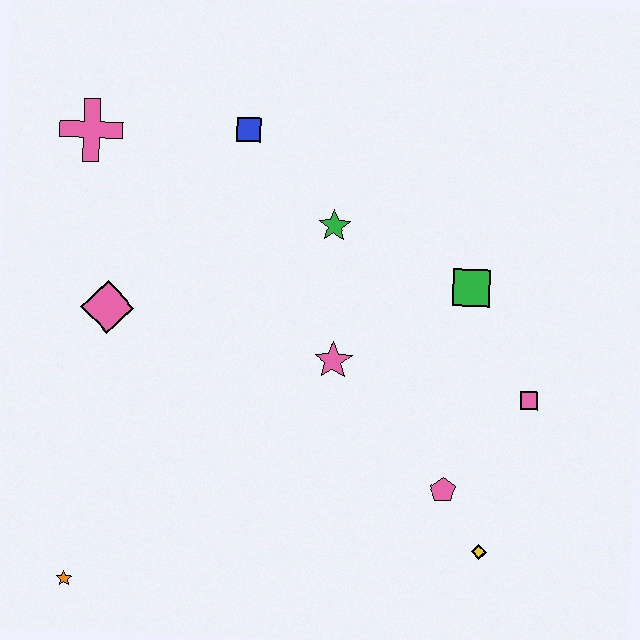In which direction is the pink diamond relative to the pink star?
The pink diamond is to the left of the pink star.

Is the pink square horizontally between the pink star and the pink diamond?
No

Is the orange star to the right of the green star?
No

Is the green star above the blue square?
No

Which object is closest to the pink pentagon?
The yellow diamond is closest to the pink pentagon.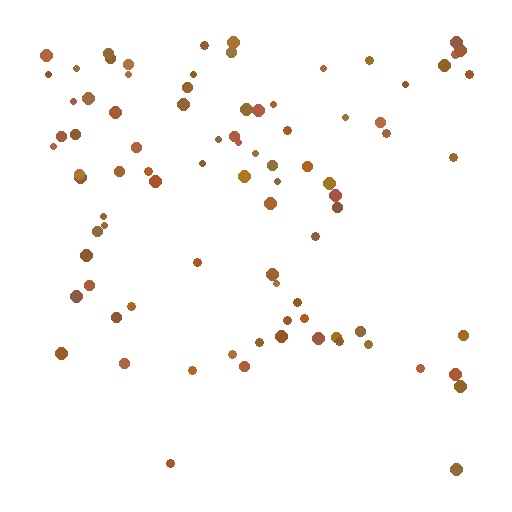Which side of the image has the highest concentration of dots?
The top.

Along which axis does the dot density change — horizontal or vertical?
Vertical.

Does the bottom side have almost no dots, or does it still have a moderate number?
Still a moderate number, just noticeably fewer than the top.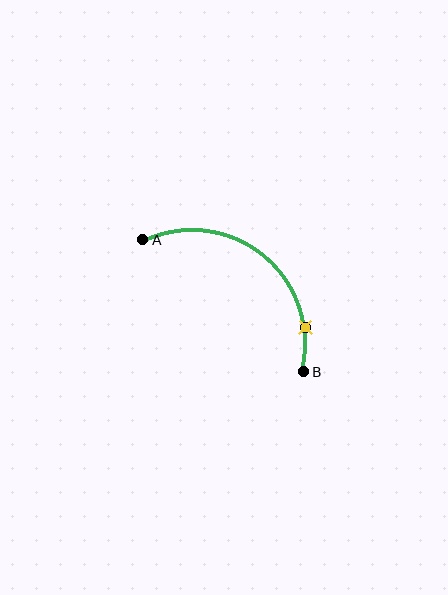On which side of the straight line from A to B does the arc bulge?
The arc bulges above and to the right of the straight line connecting A and B.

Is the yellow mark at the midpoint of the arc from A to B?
No. The yellow mark lies on the arc but is closer to endpoint B. The arc midpoint would be at the point on the curve equidistant along the arc from both A and B.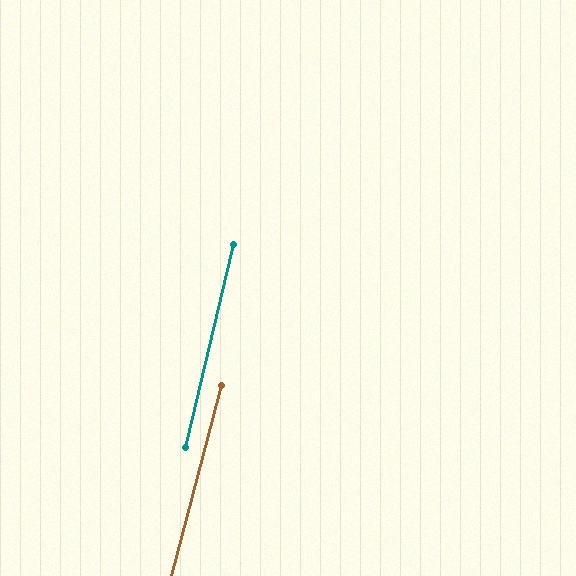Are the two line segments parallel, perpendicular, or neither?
Parallel — their directions differ by only 1.3°.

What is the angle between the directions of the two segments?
Approximately 1 degree.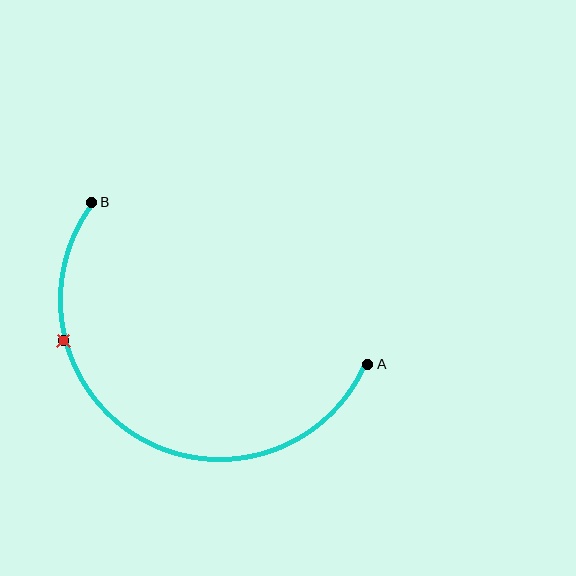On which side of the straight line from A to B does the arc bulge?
The arc bulges below the straight line connecting A and B.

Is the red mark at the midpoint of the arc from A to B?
No. The red mark lies on the arc but is closer to endpoint B. The arc midpoint would be at the point on the curve equidistant along the arc from both A and B.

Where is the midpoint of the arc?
The arc midpoint is the point on the curve farthest from the straight line joining A and B. It sits below that line.